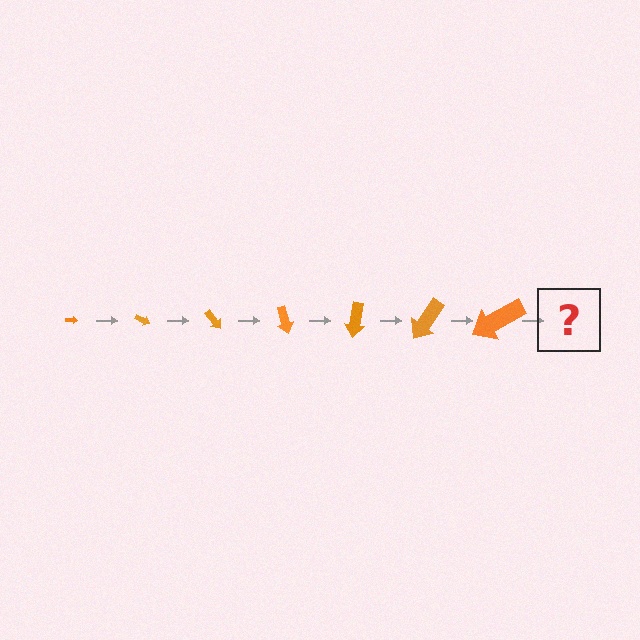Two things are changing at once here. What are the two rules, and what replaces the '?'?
The two rules are that the arrow grows larger each step and it rotates 25 degrees each step. The '?' should be an arrow, larger than the previous one and rotated 175 degrees from the start.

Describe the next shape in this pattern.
It should be an arrow, larger than the previous one and rotated 175 degrees from the start.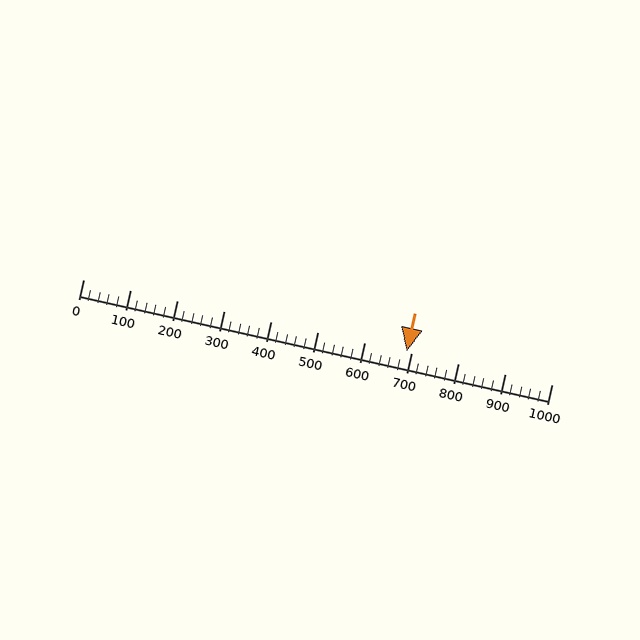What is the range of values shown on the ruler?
The ruler shows values from 0 to 1000.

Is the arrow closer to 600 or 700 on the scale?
The arrow is closer to 700.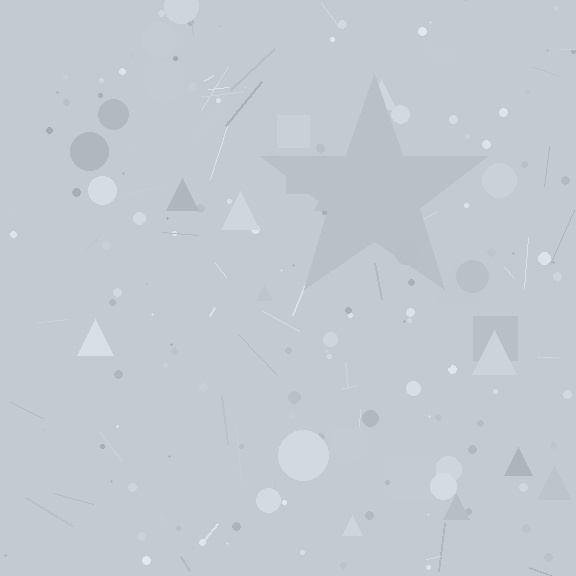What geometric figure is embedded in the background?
A star is embedded in the background.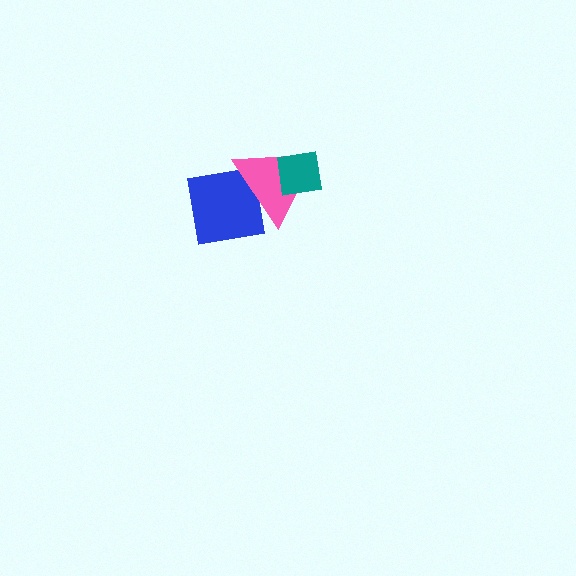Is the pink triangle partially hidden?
Yes, it is partially covered by another shape.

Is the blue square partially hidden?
Yes, it is partially covered by another shape.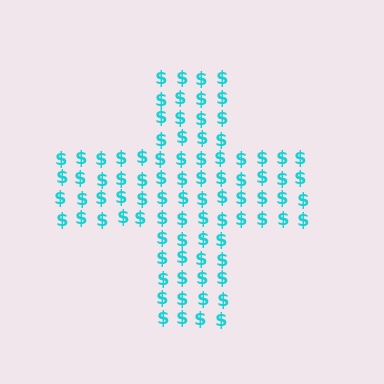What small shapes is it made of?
It is made of small dollar signs.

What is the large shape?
The large shape is a cross.